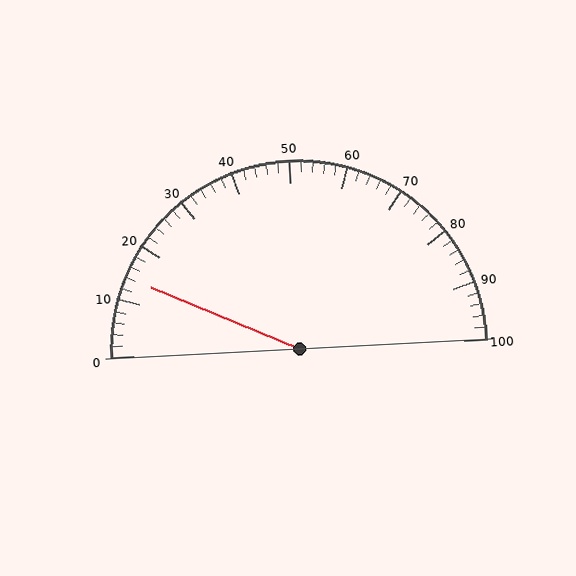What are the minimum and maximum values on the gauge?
The gauge ranges from 0 to 100.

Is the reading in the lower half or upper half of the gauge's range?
The reading is in the lower half of the range (0 to 100).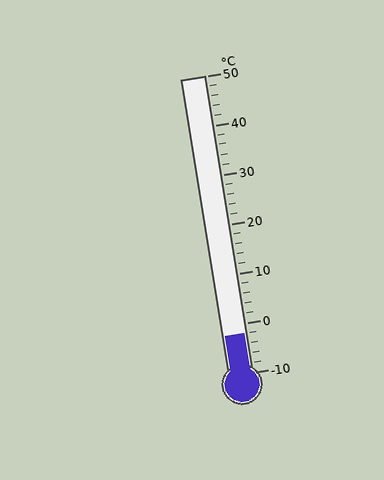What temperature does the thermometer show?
The thermometer shows approximately -2°C.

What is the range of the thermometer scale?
The thermometer scale ranges from -10°C to 50°C.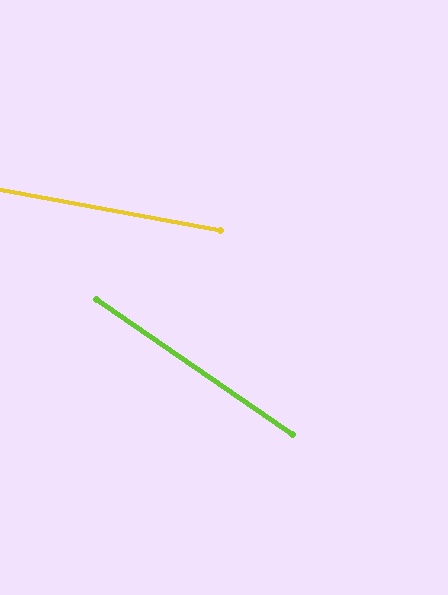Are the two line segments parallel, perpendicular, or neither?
Neither parallel nor perpendicular — they differ by about 24°.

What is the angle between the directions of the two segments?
Approximately 24 degrees.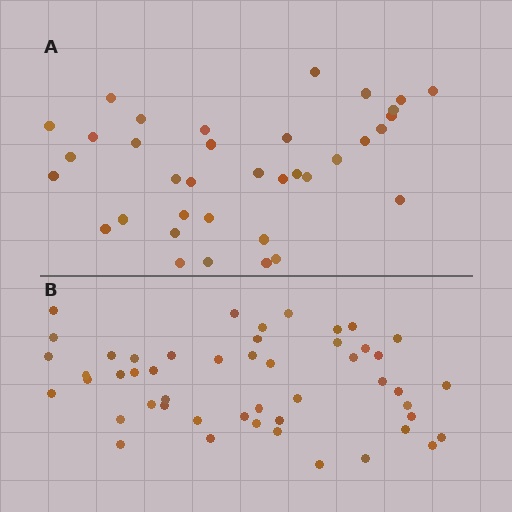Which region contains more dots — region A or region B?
Region B (the bottom region) has more dots.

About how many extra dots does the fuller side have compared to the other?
Region B has approximately 15 more dots than region A.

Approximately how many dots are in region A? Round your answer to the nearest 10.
About 40 dots. (The exact count is 36, which rounds to 40.)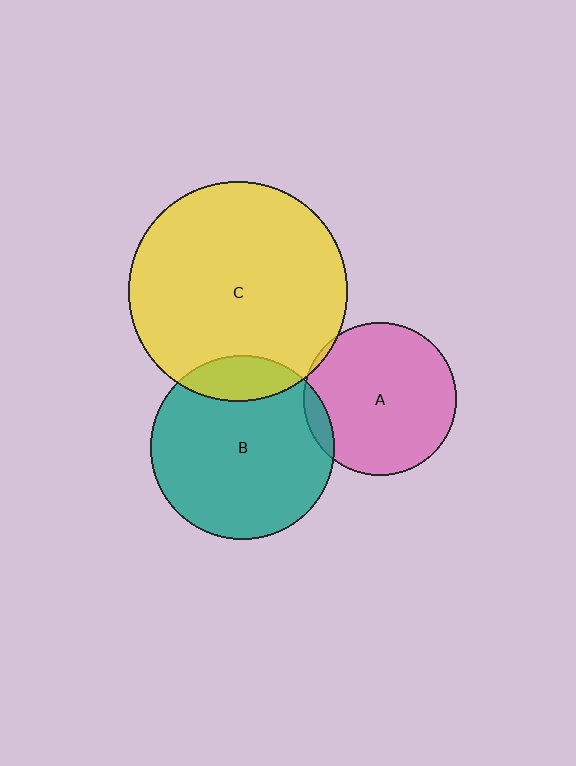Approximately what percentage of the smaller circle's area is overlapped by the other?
Approximately 5%.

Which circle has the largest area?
Circle C (yellow).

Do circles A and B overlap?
Yes.